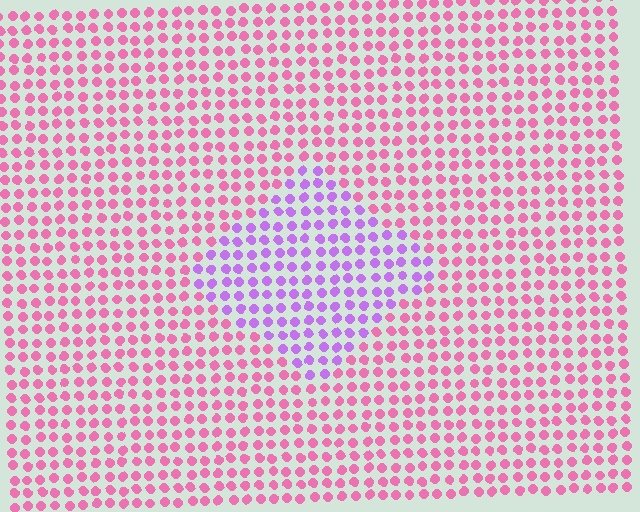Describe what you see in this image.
The image is filled with small pink elements in a uniform arrangement. A diamond-shaped region is visible where the elements are tinted to a slightly different hue, forming a subtle color boundary.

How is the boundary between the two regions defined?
The boundary is defined purely by a slight shift in hue (about 49 degrees). Spacing, size, and orientation are identical on both sides.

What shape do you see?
I see a diamond.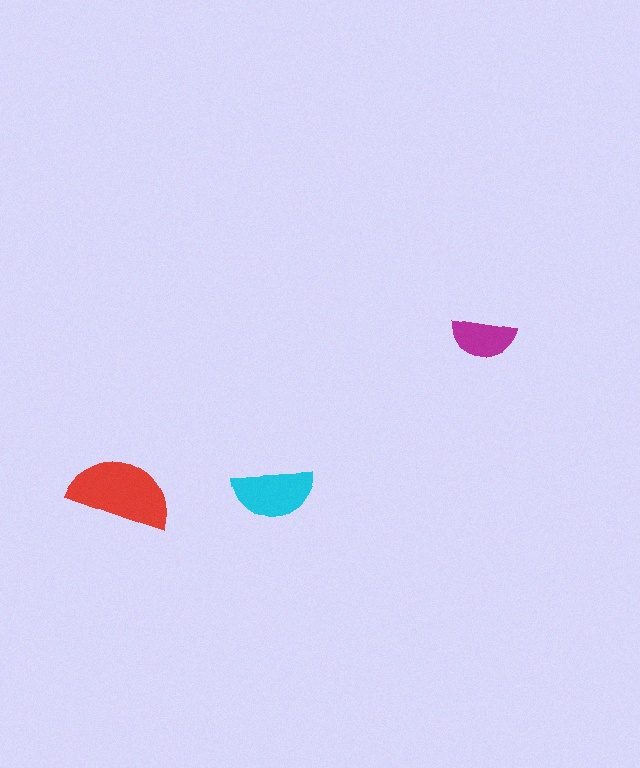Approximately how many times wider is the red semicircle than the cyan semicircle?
About 1.5 times wider.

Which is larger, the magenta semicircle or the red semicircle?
The red one.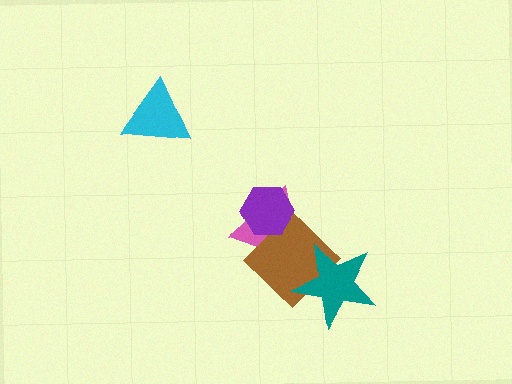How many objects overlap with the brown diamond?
3 objects overlap with the brown diamond.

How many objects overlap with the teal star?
1 object overlaps with the teal star.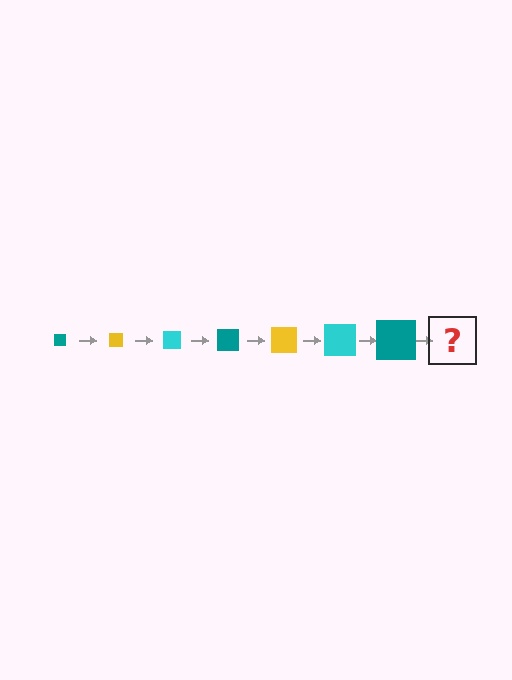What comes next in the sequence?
The next element should be a yellow square, larger than the previous one.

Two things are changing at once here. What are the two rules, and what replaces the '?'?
The two rules are that the square grows larger each step and the color cycles through teal, yellow, and cyan. The '?' should be a yellow square, larger than the previous one.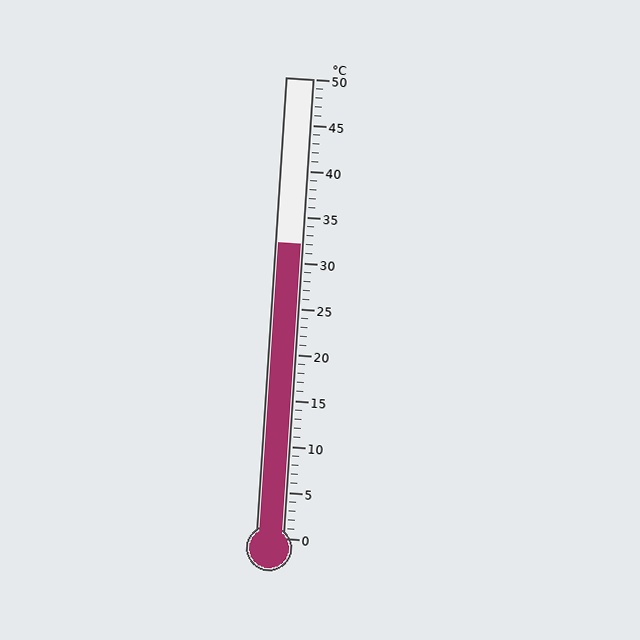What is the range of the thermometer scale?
The thermometer scale ranges from 0°C to 50°C.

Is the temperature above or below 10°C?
The temperature is above 10°C.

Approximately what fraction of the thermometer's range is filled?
The thermometer is filled to approximately 65% of its range.